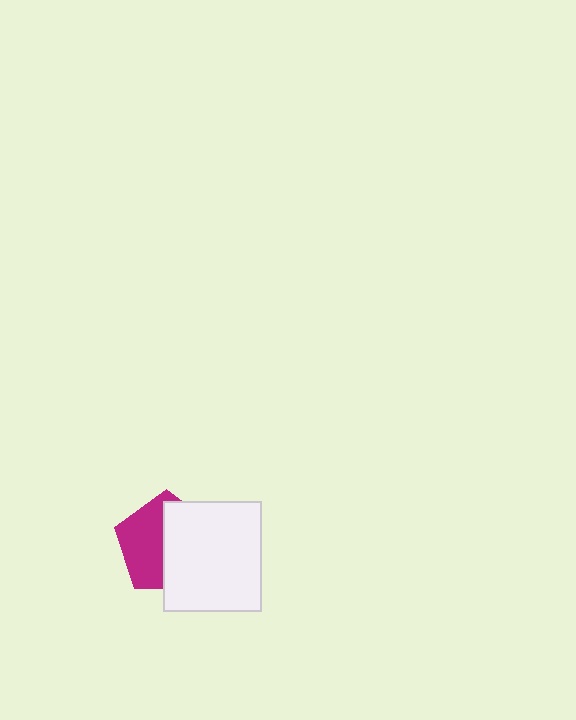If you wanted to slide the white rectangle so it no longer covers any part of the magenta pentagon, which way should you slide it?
Slide it right — that is the most direct way to separate the two shapes.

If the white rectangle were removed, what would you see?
You would see the complete magenta pentagon.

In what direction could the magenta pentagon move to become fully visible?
The magenta pentagon could move left. That would shift it out from behind the white rectangle entirely.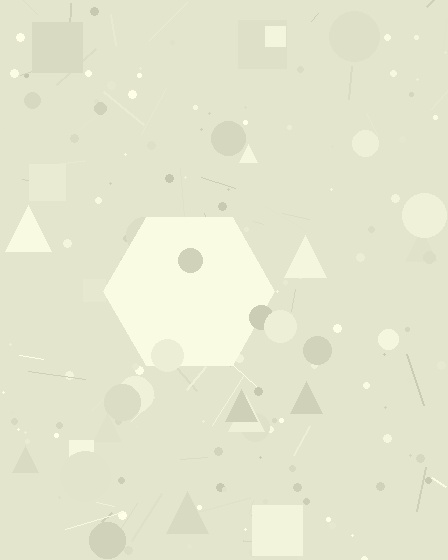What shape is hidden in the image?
A hexagon is hidden in the image.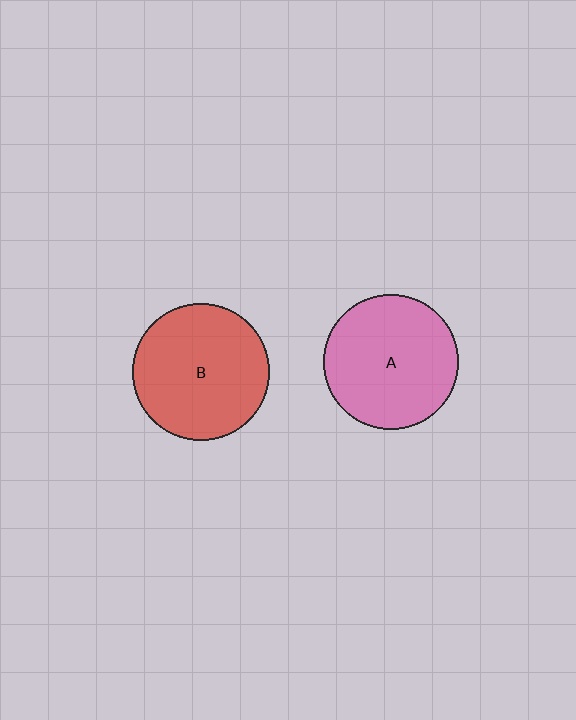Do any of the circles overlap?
No, none of the circles overlap.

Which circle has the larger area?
Circle B (red).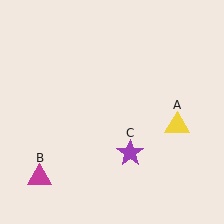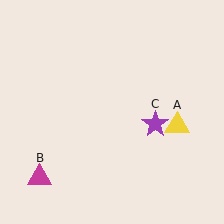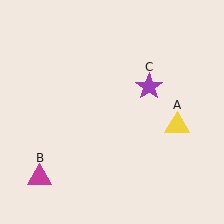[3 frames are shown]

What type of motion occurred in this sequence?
The purple star (object C) rotated counterclockwise around the center of the scene.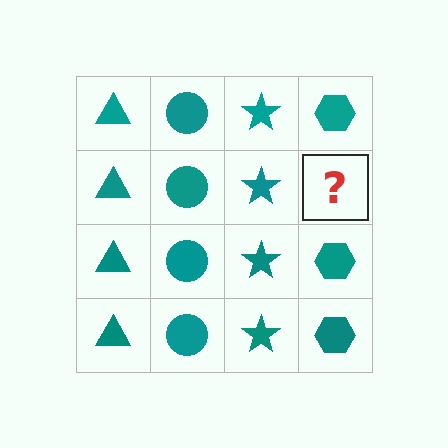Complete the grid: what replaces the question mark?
The question mark should be replaced with a teal hexagon.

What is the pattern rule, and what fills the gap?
The rule is that each column has a consistent shape. The gap should be filled with a teal hexagon.